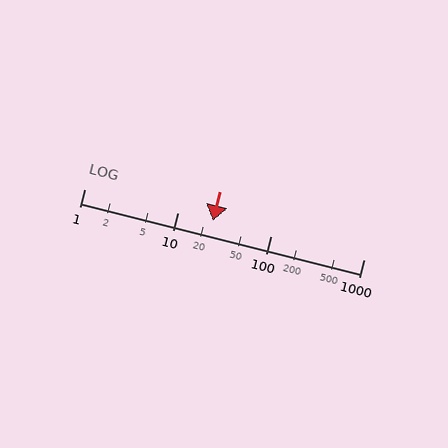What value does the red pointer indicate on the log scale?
The pointer indicates approximately 24.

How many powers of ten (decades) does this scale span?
The scale spans 3 decades, from 1 to 1000.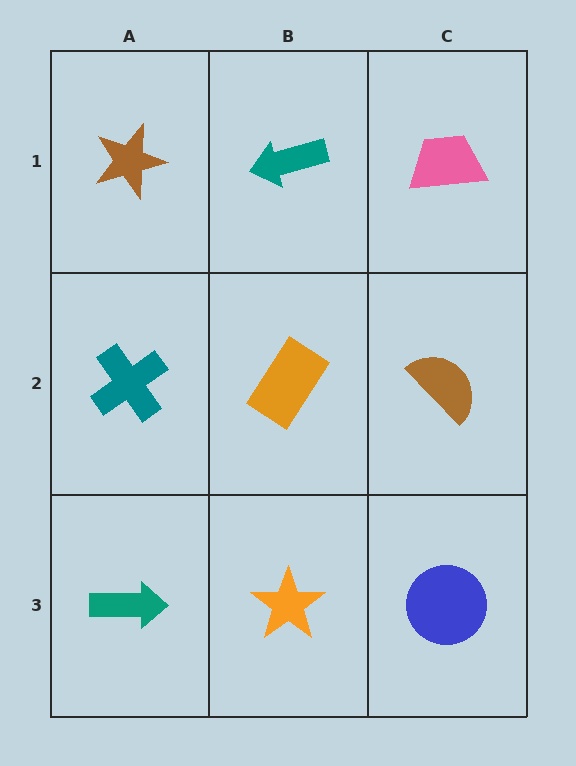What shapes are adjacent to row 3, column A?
A teal cross (row 2, column A), an orange star (row 3, column B).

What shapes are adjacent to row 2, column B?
A teal arrow (row 1, column B), an orange star (row 3, column B), a teal cross (row 2, column A), a brown semicircle (row 2, column C).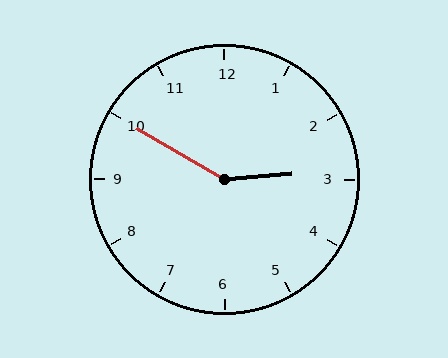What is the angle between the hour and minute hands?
Approximately 145 degrees.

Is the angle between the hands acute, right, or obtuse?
It is obtuse.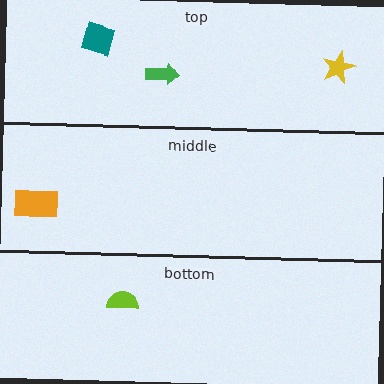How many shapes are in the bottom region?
1.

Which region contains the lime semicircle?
The bottom region.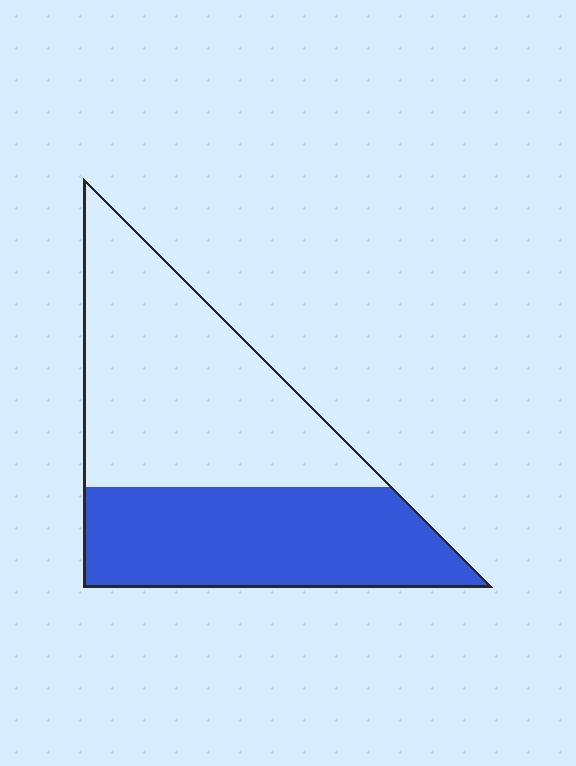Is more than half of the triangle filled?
No.